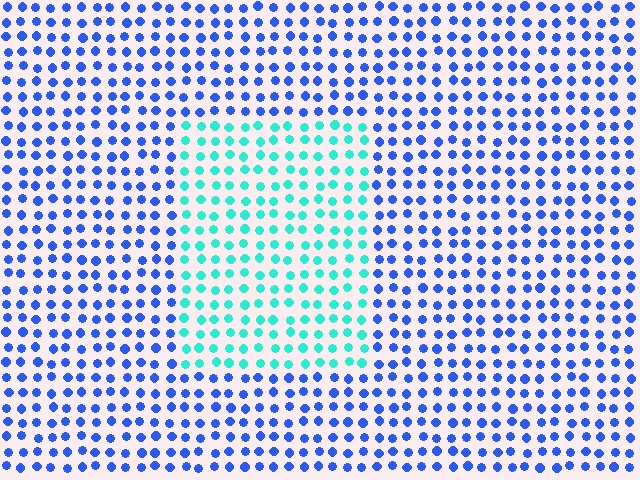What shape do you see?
I see a rectangle.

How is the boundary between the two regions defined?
The boundary is defined purely by a slight shift in hue (about 54 degrees). Spacing, size, and orientation are identical on both sides.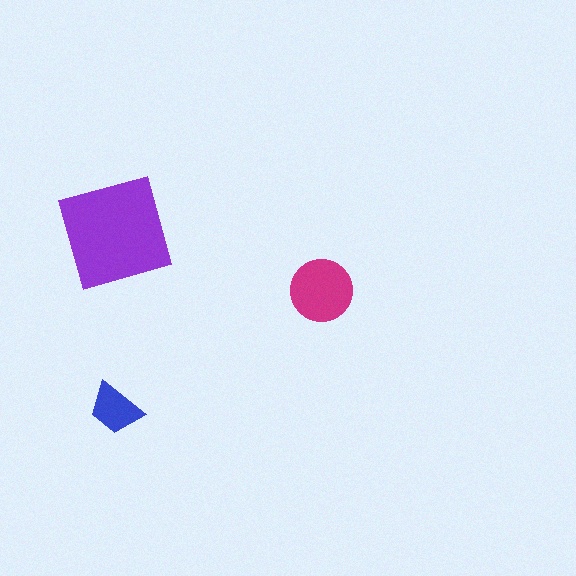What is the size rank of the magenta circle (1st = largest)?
2nd.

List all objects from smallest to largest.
The blue trapezoid, the magenta circle, the purple diamond.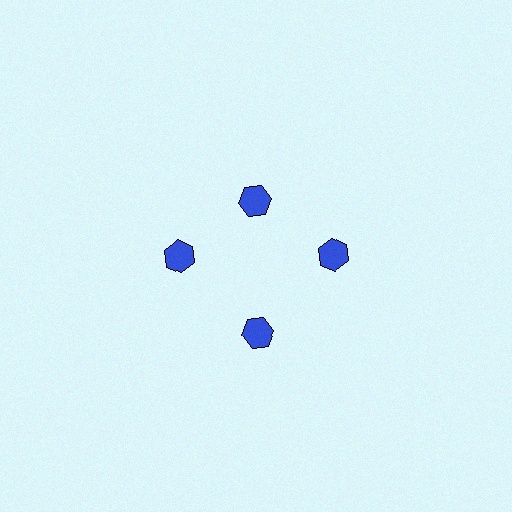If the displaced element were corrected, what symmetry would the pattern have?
It would have 4-fold rotational symmetry — the pattern would map onto itself every 90 degrees.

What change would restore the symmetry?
The symmetry would be restored by moving it outward, back onto the ring so that all 4 hexagons sit at equal angles and equal distance from the center.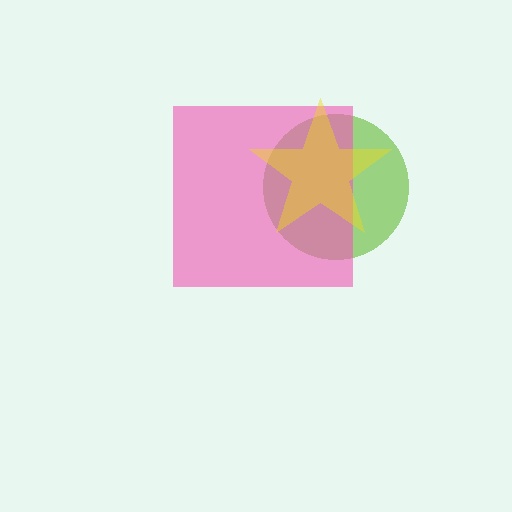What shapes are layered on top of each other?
The layered shapes are: a lime circle, a pink square, a yellow star.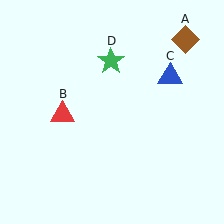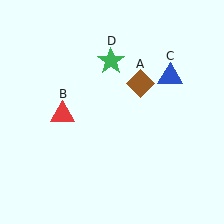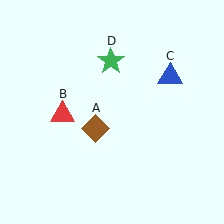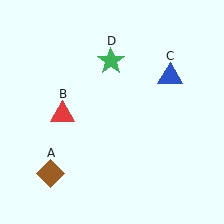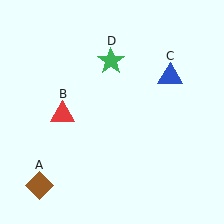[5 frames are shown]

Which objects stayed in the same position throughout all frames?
Red triangle (object B) and blue triangle (object C) and green star (object D) remained stationary.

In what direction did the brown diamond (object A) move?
The brown diamond (object A) moved down and to the left.